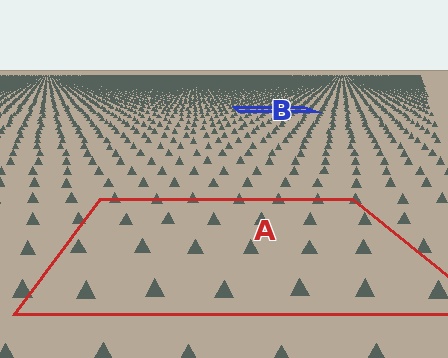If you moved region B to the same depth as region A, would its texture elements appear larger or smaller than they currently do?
They would appear larger. At a closer depth, the same texture elements are projected at a bigger on-screen size.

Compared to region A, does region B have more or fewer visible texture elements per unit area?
Region B has more texture elements per unit area — they are packed more densely because it is farther away.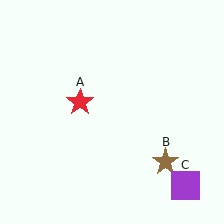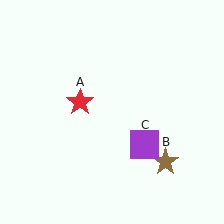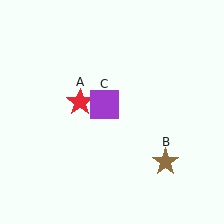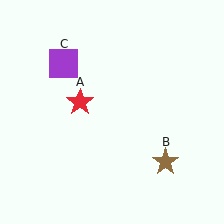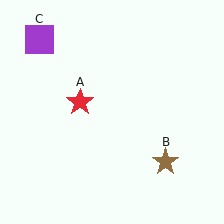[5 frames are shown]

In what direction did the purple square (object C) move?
The purple square (object C) moved up and to the left.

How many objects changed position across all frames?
1 object changed position: purple square (object C).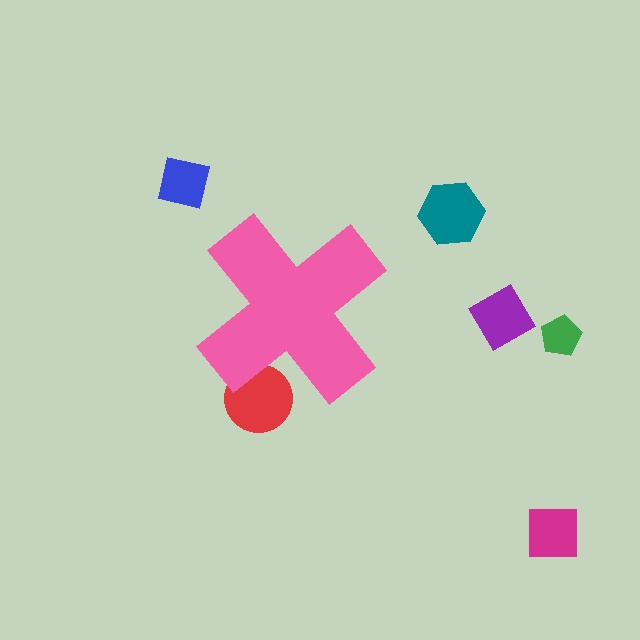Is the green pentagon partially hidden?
No, the green pentagon is fully visible.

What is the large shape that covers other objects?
A pink cross.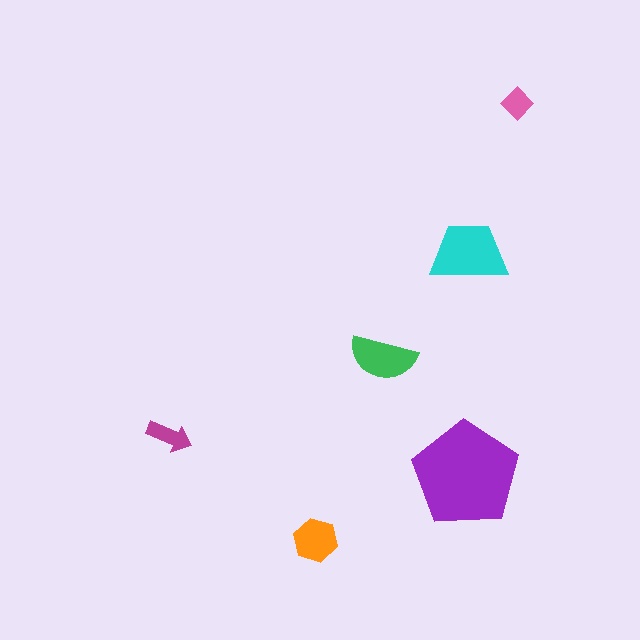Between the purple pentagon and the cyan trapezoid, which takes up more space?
The purple pentagon.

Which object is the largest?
The purple pentagon.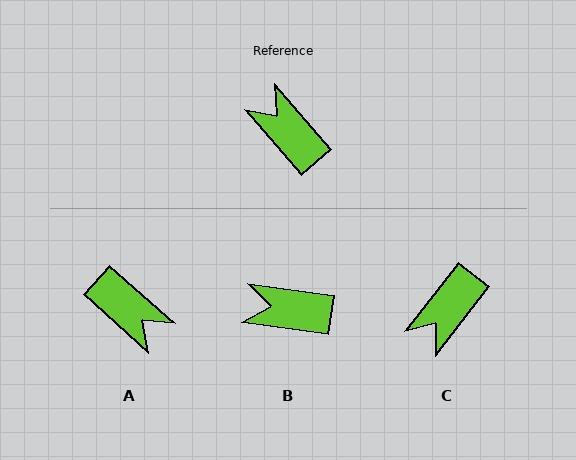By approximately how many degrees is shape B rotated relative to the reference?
Approximately 41 degrees counter-clockwise.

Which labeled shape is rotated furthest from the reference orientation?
A, about 173 degrees away.